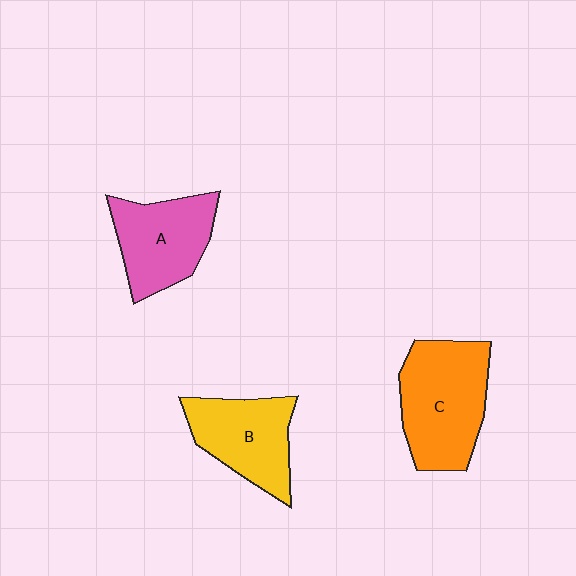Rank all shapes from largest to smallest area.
From largest to smallest: C (orange), A (pink), B (yellow).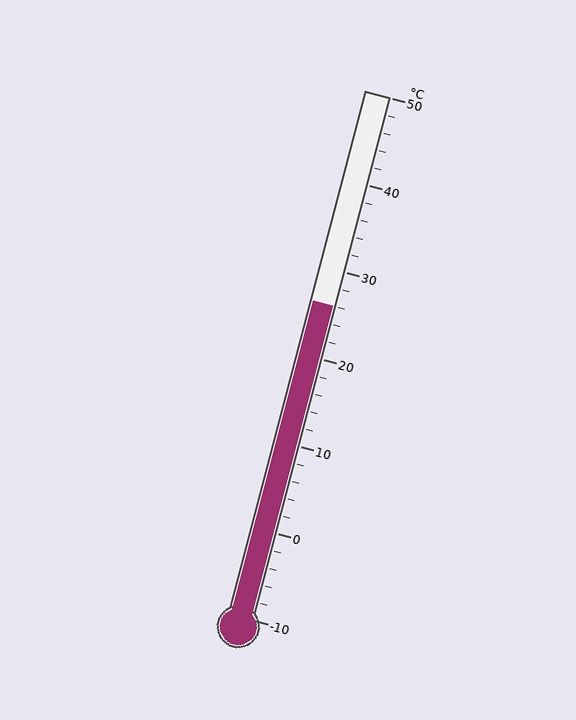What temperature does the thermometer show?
The thermometer shows approximately 26°C.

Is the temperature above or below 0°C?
The temperature is above 0°C.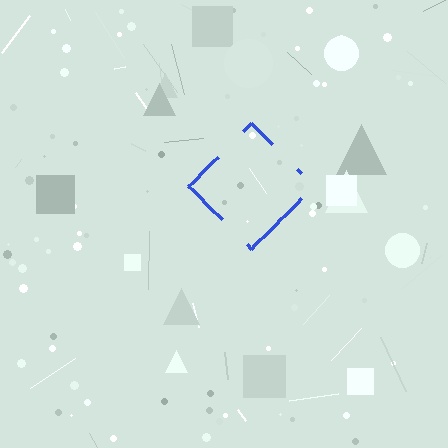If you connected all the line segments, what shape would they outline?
They would outline a diamond.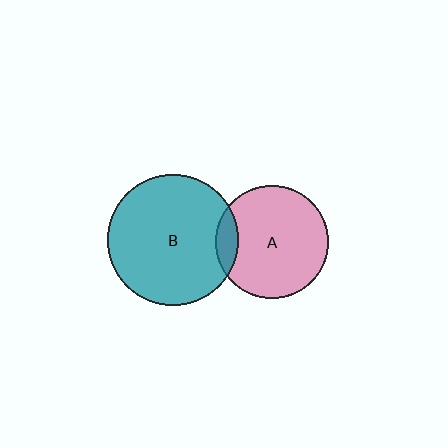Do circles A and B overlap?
Yes.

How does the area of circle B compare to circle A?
Approximately 1.3 times.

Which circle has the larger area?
Circle B (teal).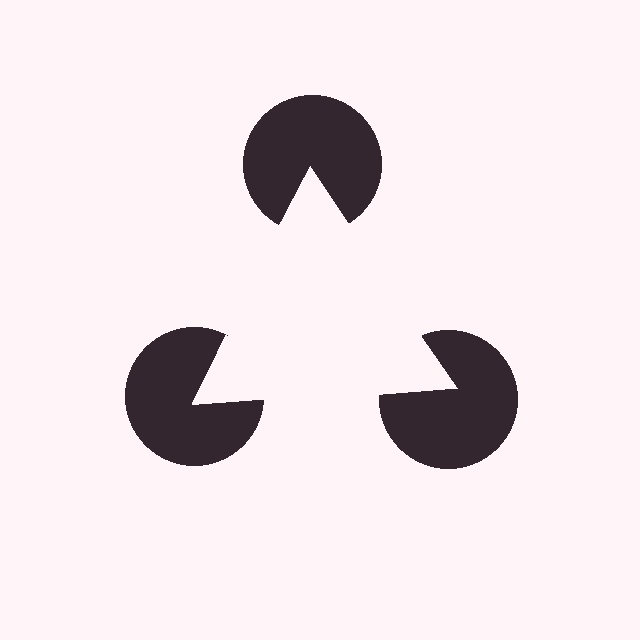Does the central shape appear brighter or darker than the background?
It typically appears slightly brighter than the background, even though no actual brightness change is drawn.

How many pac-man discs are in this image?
There are 3 — one at each vertex of the illusory triangle.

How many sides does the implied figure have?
3 sides.